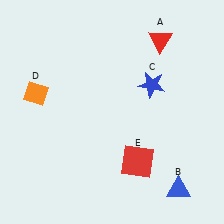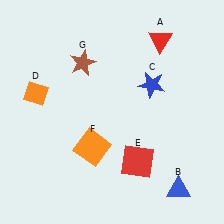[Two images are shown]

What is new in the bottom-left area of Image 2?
An orange square (F) was added in the bottom-left area of Image 2.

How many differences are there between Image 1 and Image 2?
There are 2 differences between the two images.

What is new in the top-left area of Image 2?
A brown star (G) was added in the top-left area of Image 2.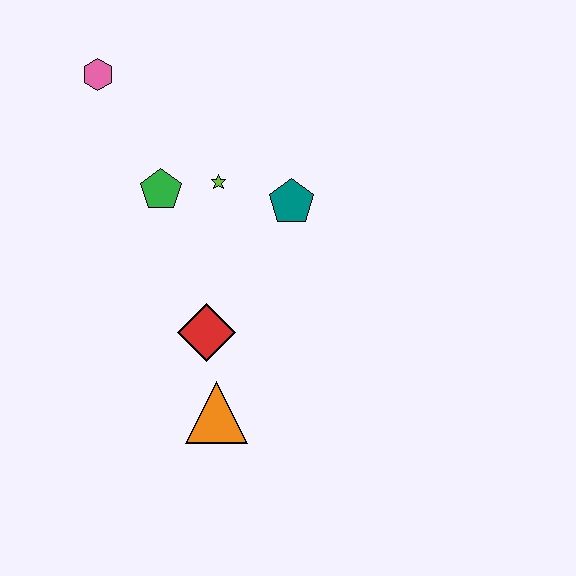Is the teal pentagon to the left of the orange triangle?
No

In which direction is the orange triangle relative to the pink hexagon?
The orange triangle is below the pink hexagon.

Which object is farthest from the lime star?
The orange triangle is farthest from the lime star.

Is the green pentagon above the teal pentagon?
Yes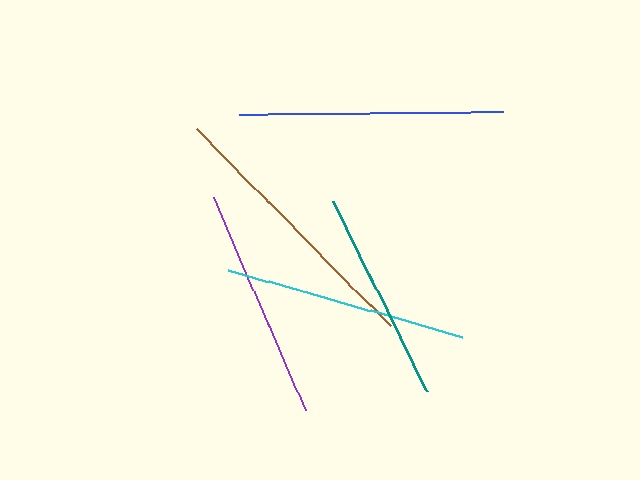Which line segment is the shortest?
The teal line is the shortest at approximately 212 pixels.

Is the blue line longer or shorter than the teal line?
The blue line is longer than the teal line.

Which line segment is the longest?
The brown line is the longest at approximately 277 pixels.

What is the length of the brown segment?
The brown segment is approximately 277 pixels long.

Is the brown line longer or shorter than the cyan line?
The brown line is longer than the cyan line.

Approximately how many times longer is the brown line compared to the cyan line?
The brown line is approximately 1.1 times the length of the cyan line.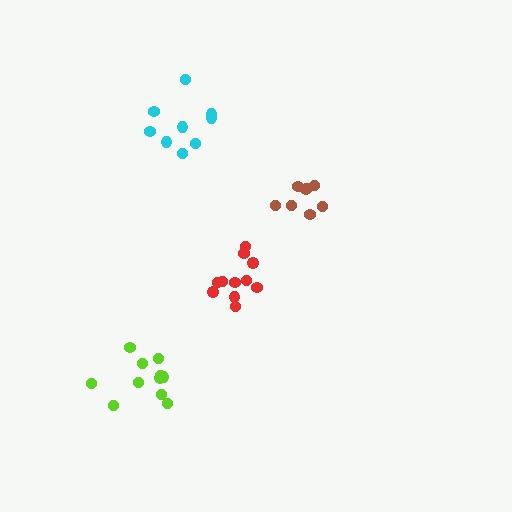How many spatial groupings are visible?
There are 4 spatial groupings.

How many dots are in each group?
Group 1: 11 dots, Group 2: 11 dots, Group 3: 9 dots, Group 4: 8 dots (39 total).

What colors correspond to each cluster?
The clusters are colored: lime, red, cyan, brown.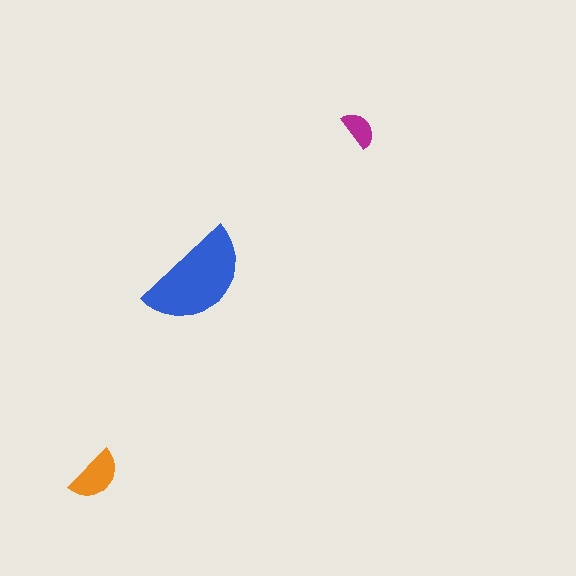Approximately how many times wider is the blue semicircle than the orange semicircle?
About 2 times wider.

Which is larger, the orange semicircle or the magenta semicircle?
The orange one.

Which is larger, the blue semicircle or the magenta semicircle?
The blue one.